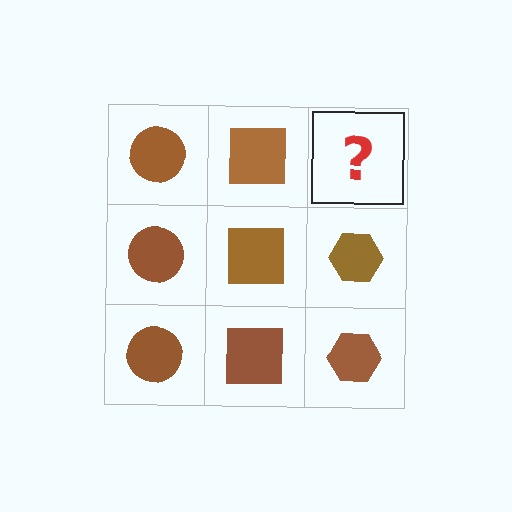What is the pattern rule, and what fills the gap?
The rule is that each column has a consistent shape. The gap should be filled with a brown hexagon.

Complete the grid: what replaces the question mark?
The question mark should be replaced with a brown hexagon.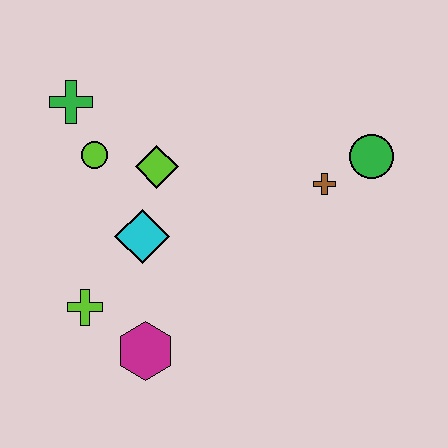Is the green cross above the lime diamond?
Yes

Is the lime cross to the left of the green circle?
Yes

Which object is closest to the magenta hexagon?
The lime cross is closest to the magenta hexagon.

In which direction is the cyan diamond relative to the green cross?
The cyan diamond is below the green cross.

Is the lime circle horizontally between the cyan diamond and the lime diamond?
No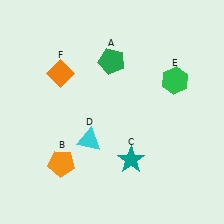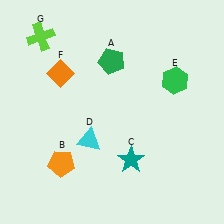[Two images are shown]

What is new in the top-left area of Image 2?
A lime cross (G) was added in the top-left area of Image 2.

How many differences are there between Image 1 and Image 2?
There is 1 difference between the two images.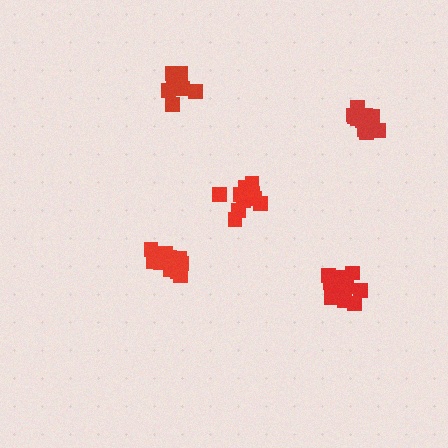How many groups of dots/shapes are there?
There are 5 groups.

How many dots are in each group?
Group 1: 16 dots, Group 2: 14 dots, Group 3: 14 dots, Group 4: 12 dots, Group 5: 13 dots (69 total).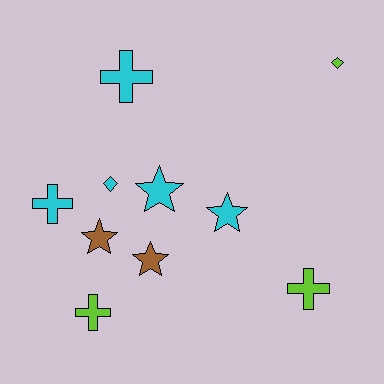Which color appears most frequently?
Cyan, with 5 objects.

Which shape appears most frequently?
Cross, with 4 objects.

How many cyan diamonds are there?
There is 1 cyan diamond.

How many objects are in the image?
There are 10 objects.